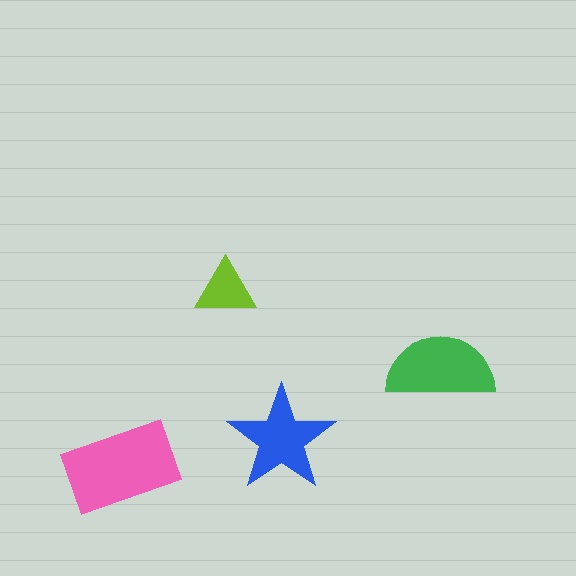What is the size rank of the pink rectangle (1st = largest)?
1st.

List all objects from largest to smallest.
The pink rectangle, the green semicircle, the blue star, the lime triangle.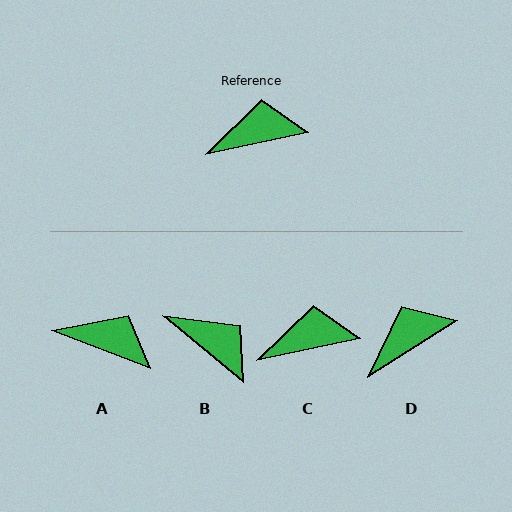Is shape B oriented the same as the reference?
No, it is off by about 52 degrees.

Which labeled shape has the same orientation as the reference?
C.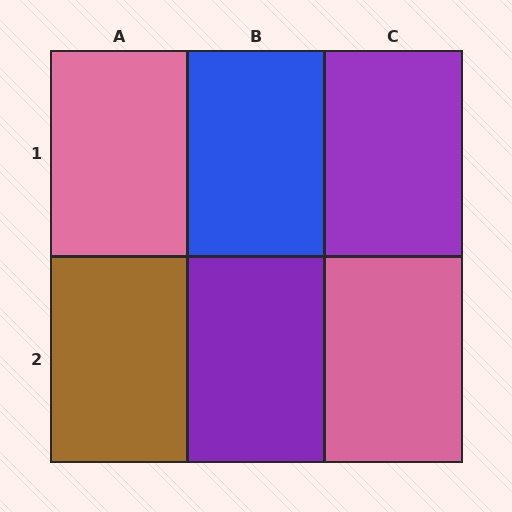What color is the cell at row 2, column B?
Purple.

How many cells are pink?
2 cells are pink.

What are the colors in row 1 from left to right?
Pink, blue, purple.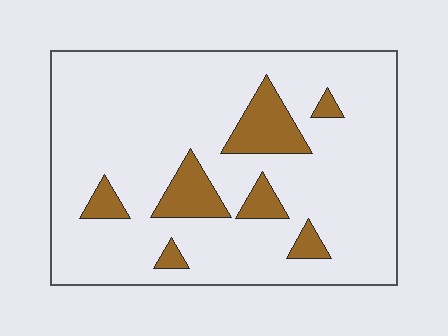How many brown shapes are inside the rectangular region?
7.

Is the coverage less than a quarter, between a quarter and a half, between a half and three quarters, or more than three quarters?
Less than a quarter.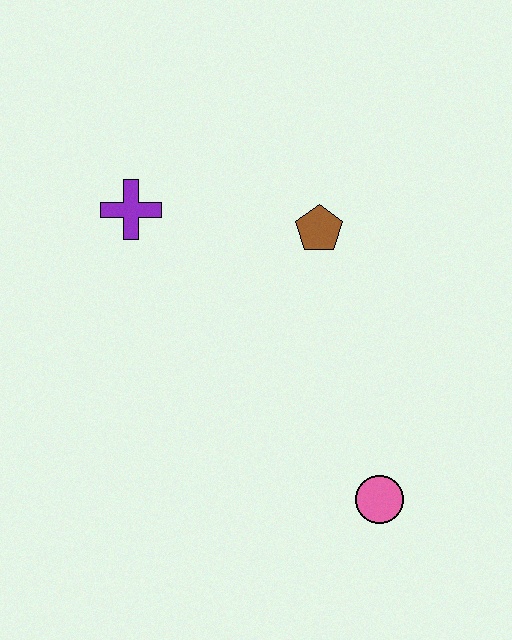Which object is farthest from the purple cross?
The pink circle is farthest from the purple cross.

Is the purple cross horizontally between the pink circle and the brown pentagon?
No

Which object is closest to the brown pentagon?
The purple cross is closest to the brown pentagon.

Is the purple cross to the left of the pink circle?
Yes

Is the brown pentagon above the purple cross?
No